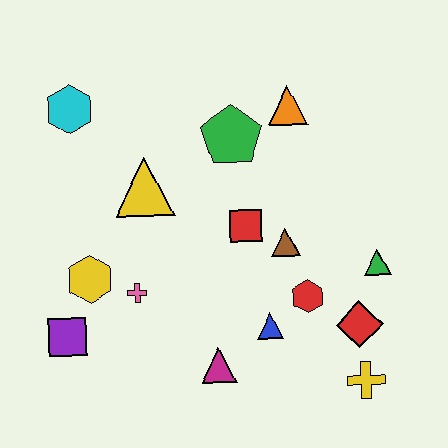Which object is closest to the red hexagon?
The blue triangle is closest to the red hexagon.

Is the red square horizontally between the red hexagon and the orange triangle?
No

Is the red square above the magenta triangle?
Yes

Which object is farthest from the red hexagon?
The cyan hexagon is farthest from the red hexagon.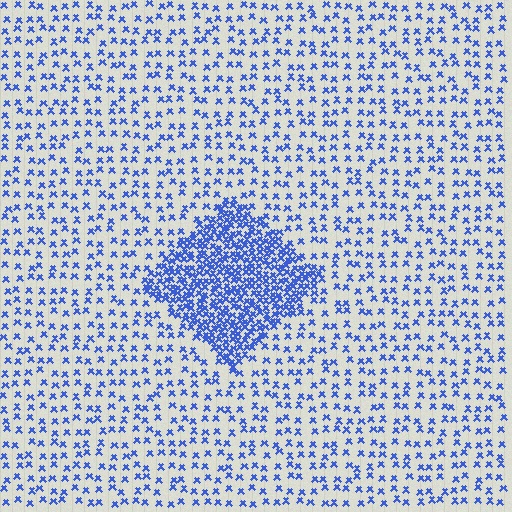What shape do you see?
I see a diamond.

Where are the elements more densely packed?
The elements are more densely packed inside the diamond boundary.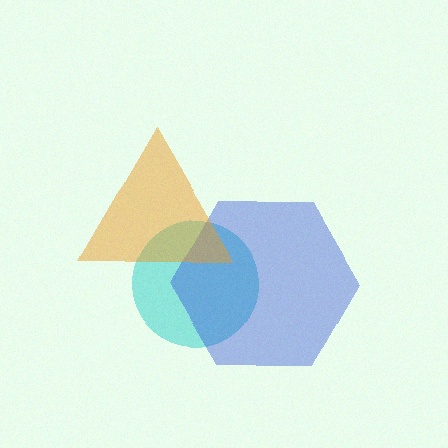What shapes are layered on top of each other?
The layered shapes are: a cyan circle, a blue hexagon, an orange triangle.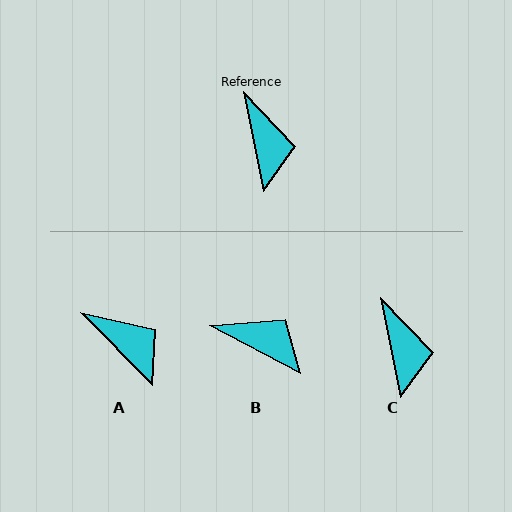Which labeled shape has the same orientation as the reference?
C.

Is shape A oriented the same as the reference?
No, it is off by about 33 degrees.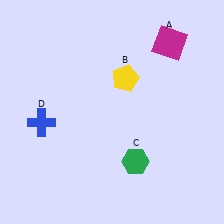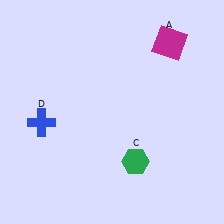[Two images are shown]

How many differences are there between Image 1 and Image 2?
There is 1 difference between the two images.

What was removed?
The yellow pentagon (B) was removed in Image 2.